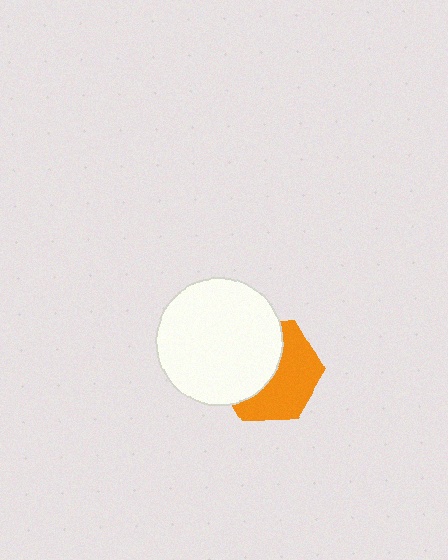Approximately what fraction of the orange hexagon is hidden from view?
Roughly 50% of the orange hexagon is hidden behind the white circle.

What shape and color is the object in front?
The object in front is a white circle.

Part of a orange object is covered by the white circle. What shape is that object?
It is a hexagon.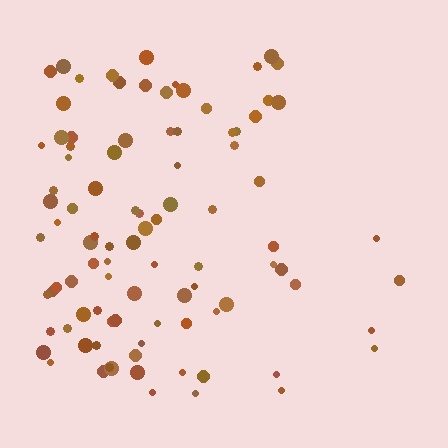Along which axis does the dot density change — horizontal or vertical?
Horizontal.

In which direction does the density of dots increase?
From right to left, with the left side densest.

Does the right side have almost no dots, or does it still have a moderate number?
Still a moderate number, just noticeably fewer than the left.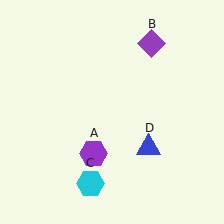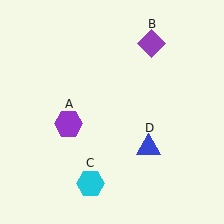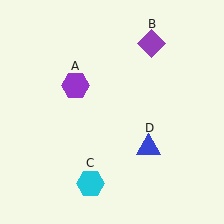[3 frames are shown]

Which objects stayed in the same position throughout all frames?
Purple diamond (object B) and cyan hexagon (object C) and blue triangle (object D) remained stationary.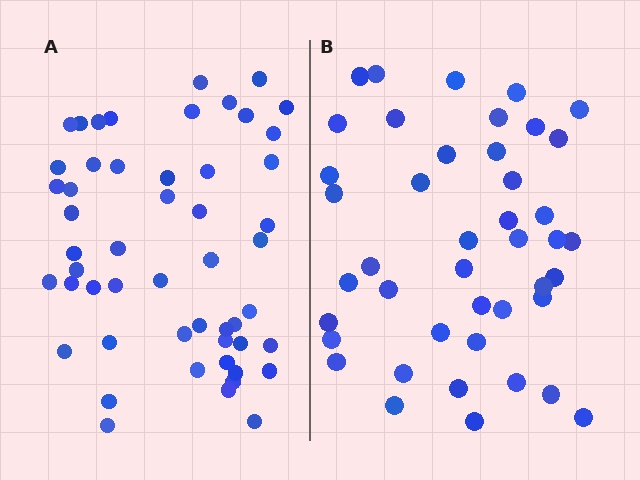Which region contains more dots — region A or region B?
Region A (the left region) has more dots.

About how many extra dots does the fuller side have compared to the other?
Region A has roughly 8 or so more dots than region B.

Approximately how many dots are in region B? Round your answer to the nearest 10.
About 40 dots. (The exact count is 43, which rounds to 40.)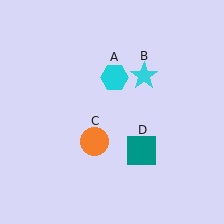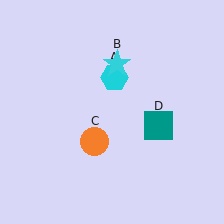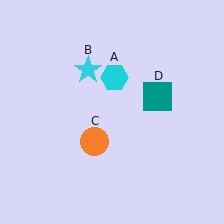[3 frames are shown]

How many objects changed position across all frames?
2 objects changed position: cyan star (object B), teal square (object D).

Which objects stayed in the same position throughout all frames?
Cyan hexagon (object A) and orange circle (object C) remained stationary.